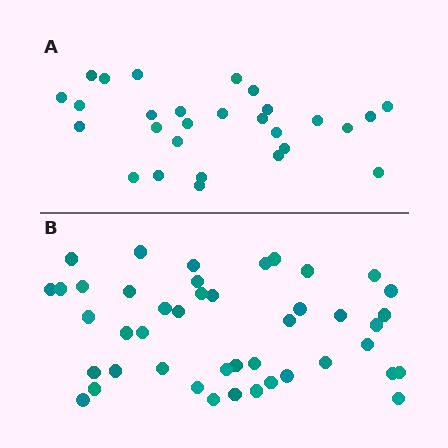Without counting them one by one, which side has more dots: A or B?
Region B (the bottom region) has more dots.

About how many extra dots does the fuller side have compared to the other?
Region B has approximately 15 more dots than region A.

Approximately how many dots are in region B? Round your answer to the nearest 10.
About 40 dots. (The exact count is 44, which rounds to 40.)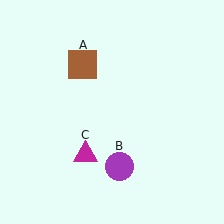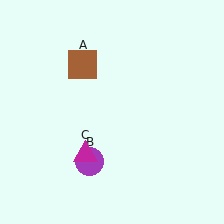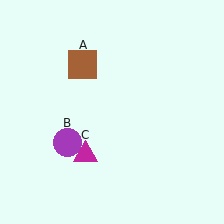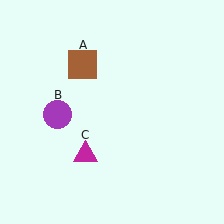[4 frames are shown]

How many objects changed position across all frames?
1 object changed position: purple circle (object B).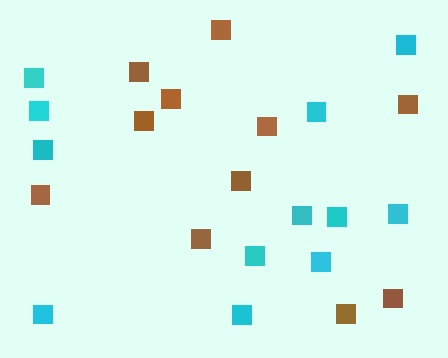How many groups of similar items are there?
There are 2 groups: one group of cyan squares (12) and one group of brown squares (11).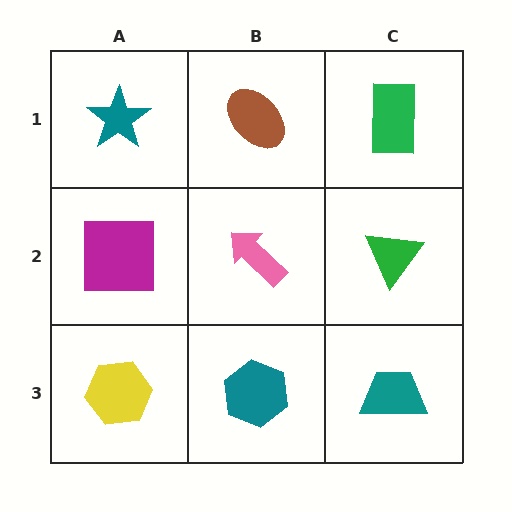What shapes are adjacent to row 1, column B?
A pink arrow (row 2, column B), a teal star (row 1, column A), a green rectangle (row 1, column C).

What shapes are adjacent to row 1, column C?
A green triangle (row 2, column C), a brown ellipse (row 1, column B).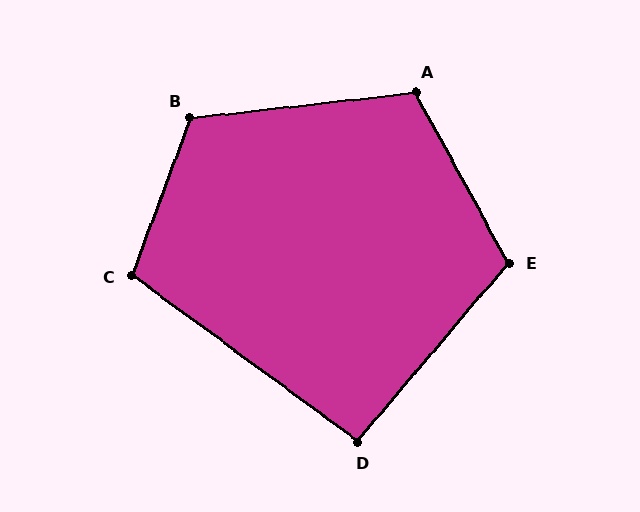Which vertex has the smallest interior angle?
D, at approximately 94 degrees.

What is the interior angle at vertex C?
Approximately 106 degrees (obtuse).